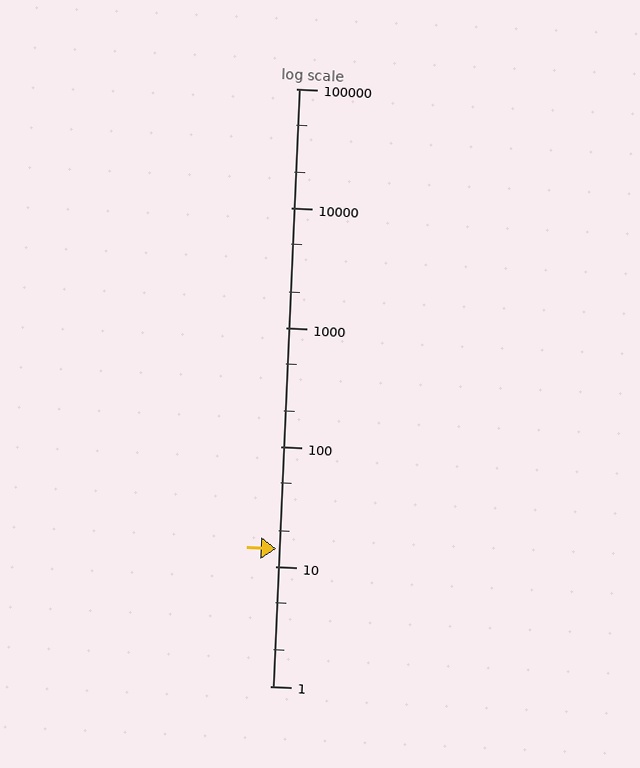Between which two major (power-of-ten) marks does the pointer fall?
The pointer is between 10 and 100.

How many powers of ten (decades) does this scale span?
The scale spans 5 decades, from 1 to 100000.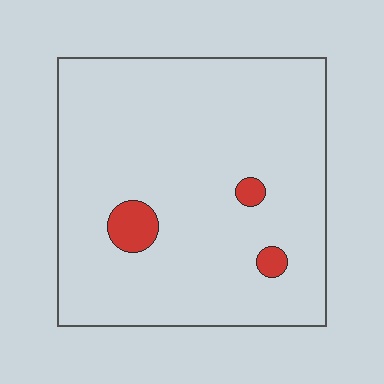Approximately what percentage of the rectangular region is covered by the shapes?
Approximately 5%.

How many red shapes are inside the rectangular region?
3.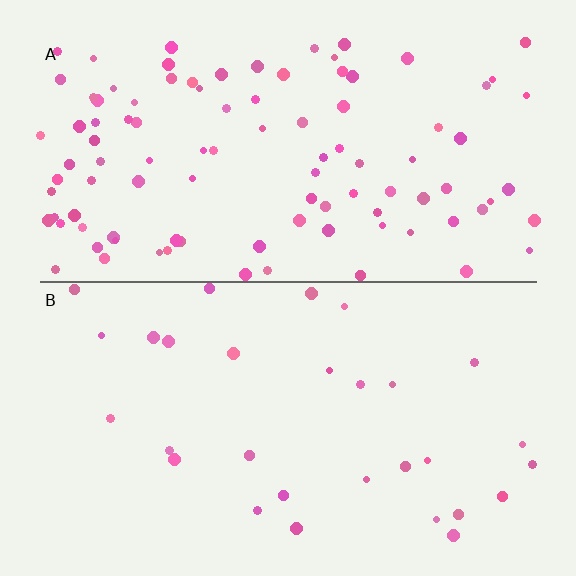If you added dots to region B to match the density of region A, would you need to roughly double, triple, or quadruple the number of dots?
Approximately triple.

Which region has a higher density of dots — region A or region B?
A (the top).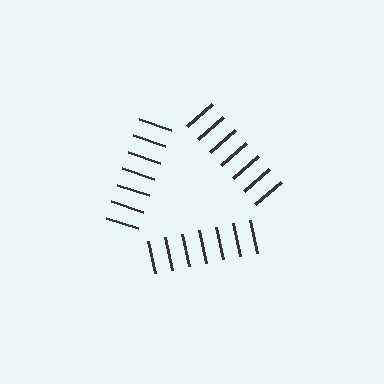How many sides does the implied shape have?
3 sides — the line-ends trace a triangle.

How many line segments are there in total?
21 — 7 along each of the 3 edges.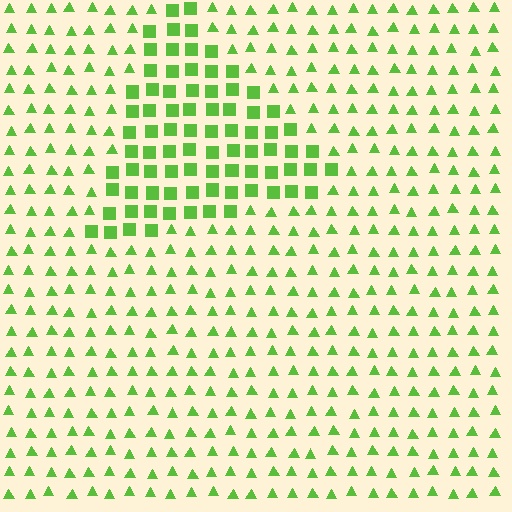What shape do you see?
I see a triangle.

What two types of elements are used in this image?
The image uses squares inside the triangle region and triangles outside it.